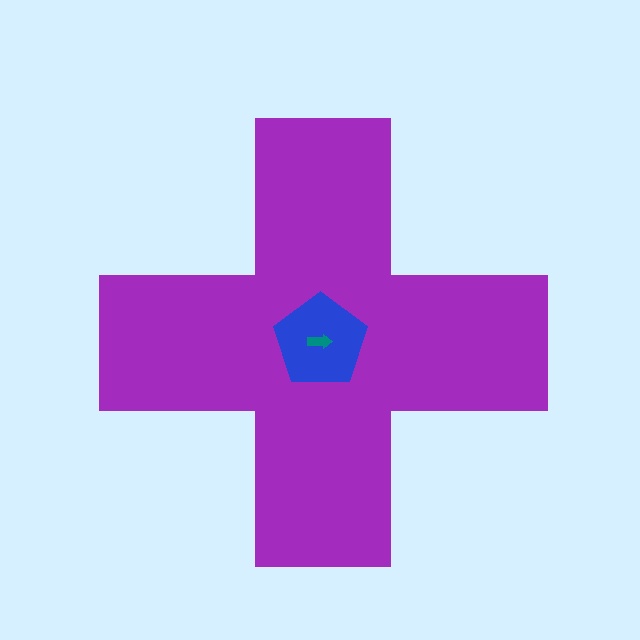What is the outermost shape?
The purple cross.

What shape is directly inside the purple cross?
The blue pentagon.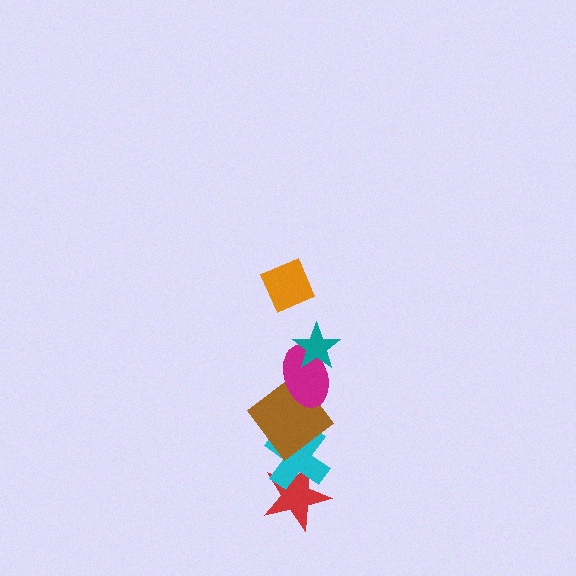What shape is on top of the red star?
The cyan cross is on top of the red star.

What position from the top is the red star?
The red star is 6th from the top.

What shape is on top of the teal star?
The orange diamond is on top of the teal star.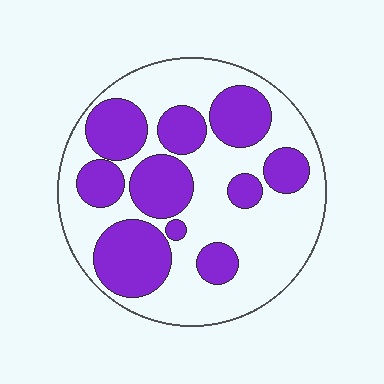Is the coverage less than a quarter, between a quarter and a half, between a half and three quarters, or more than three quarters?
Between a quarter and a half.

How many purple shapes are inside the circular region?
10.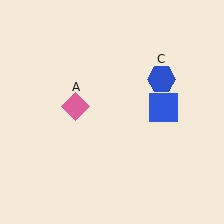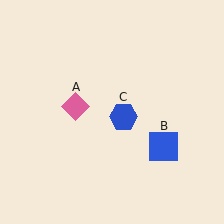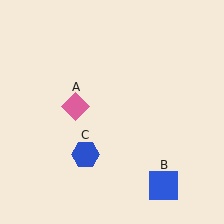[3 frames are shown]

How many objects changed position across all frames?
2 objects changed position: blue square (object B), blue hexagon (object C).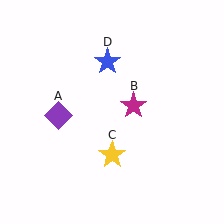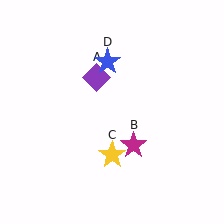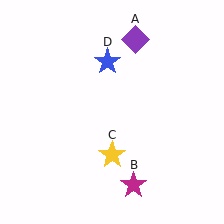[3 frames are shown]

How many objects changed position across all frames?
2 objects changed position: purple diamond (object A), magenta star (object B).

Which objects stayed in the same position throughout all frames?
Yellow star (object C) and blue star (object D) remained stationary.